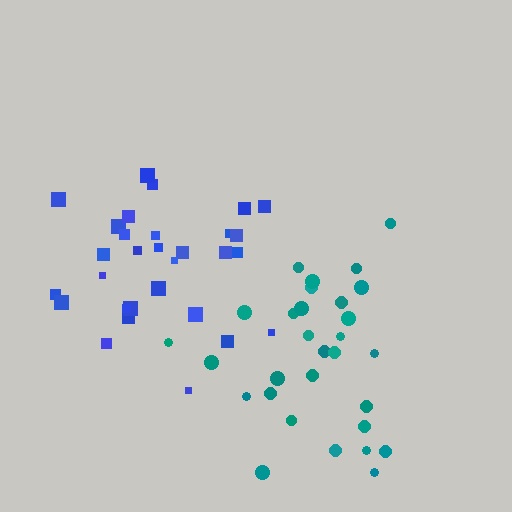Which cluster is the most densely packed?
Blue.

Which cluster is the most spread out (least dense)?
Teal.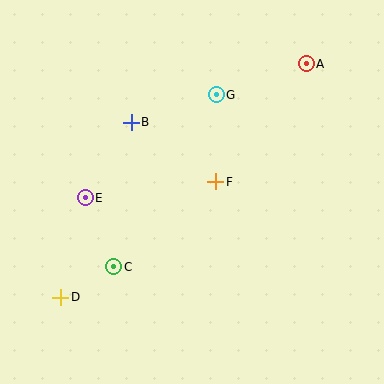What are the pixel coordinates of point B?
Point B is at (131, 122).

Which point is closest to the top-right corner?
Point A is closest to the top-right corner.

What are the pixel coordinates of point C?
Point C is at (114, 267).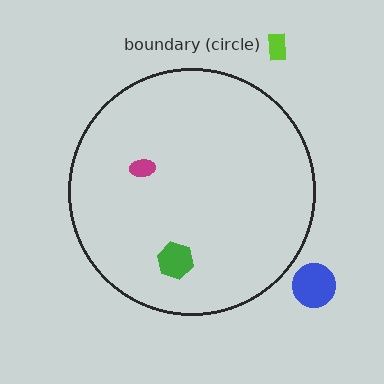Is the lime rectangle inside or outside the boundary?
Outside.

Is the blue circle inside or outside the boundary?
Outside.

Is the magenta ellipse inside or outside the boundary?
Inside.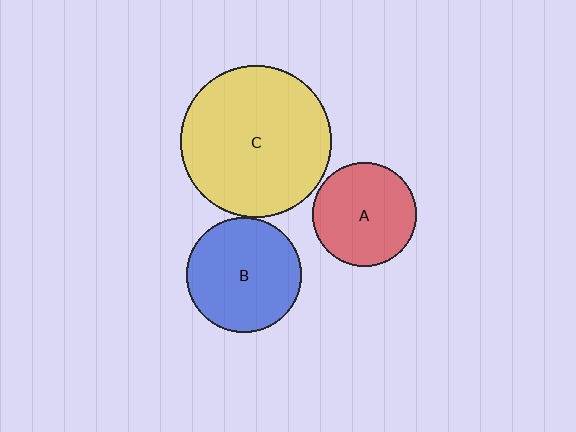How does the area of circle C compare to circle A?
Approximately 2.1 times.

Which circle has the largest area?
Circle C (yellow).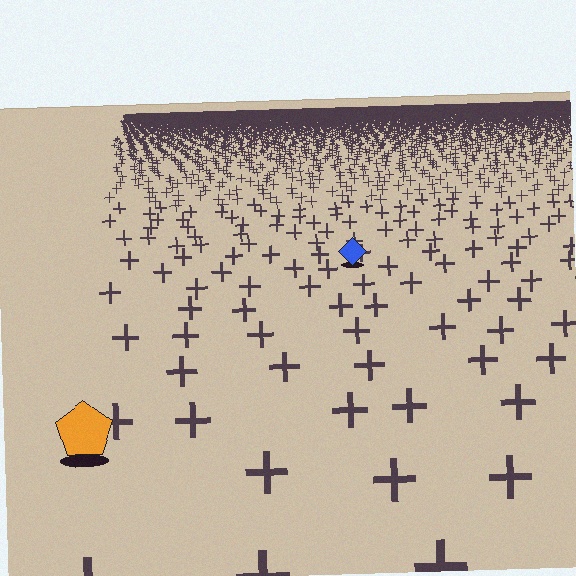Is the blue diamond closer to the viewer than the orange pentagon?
No. The orange pentagon is closer — you can tell from the texture gradient: the ground texture is coarser near it.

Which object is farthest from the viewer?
The blue diamond is farthest from the viewer. It appears smaller and the ground texture around it is denser.